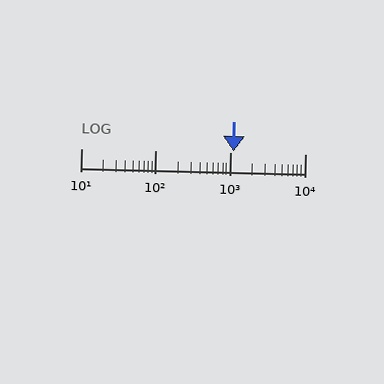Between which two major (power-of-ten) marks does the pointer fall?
The pointer is between 1000 and 10000.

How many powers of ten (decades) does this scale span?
The scale spans 3 decades, from 10 to 10000.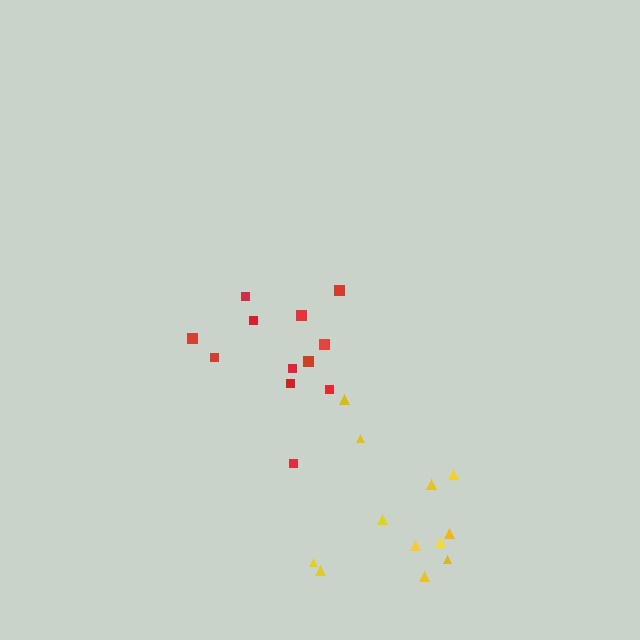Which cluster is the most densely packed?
Yellow.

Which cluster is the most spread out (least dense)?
Red.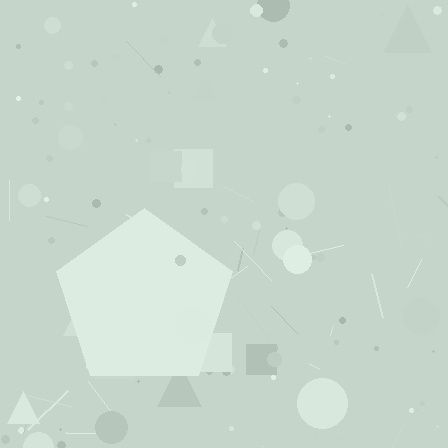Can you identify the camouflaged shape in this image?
The camouflaged shape is a pentagon.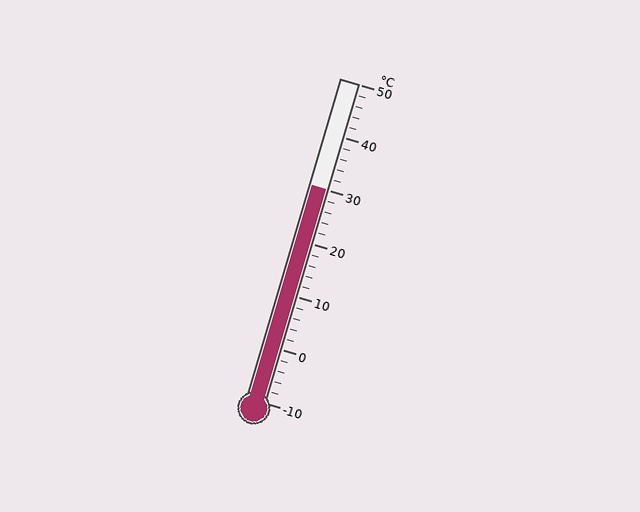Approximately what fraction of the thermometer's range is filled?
The thermometer is filled to approximately 65% of its range.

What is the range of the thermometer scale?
The thermometer scale ranges from -10°C to 50°C.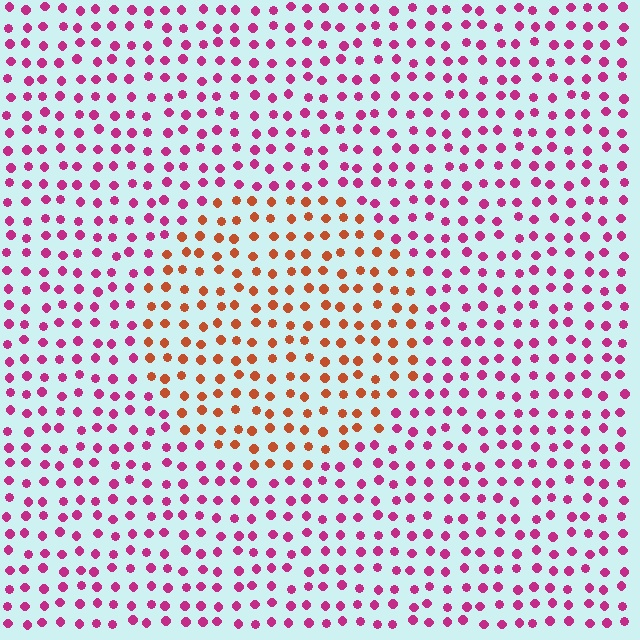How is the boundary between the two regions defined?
The boundary is defined purely by a slight shift in hue (about 51 degrees). Spacing, size, and orientation are identical on both sides.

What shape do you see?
I see a circle.